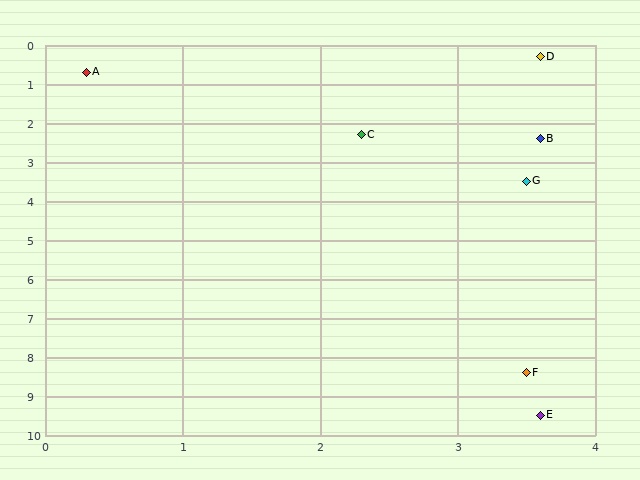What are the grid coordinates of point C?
Point C is at approximately (2.3, 2.3).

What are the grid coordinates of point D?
Point D is at approximately (3.6, 0.3).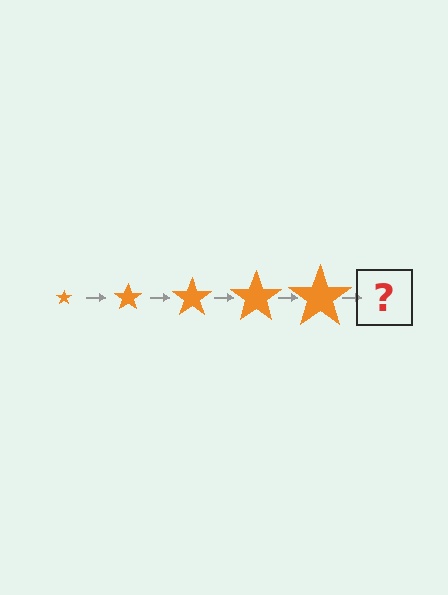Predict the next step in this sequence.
The next step is an orange star, larger than the previous one.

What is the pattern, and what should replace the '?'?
The pattern is that the star gets progressively larger each step. The '?' should be an orange star, larger than the previous one.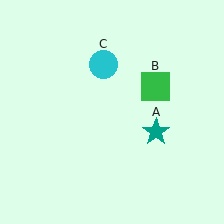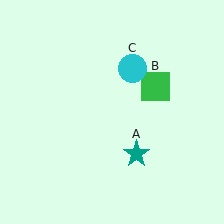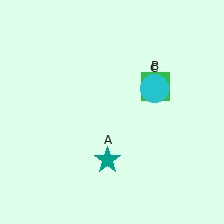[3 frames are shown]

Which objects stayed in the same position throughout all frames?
Green square (object B) remained stationary.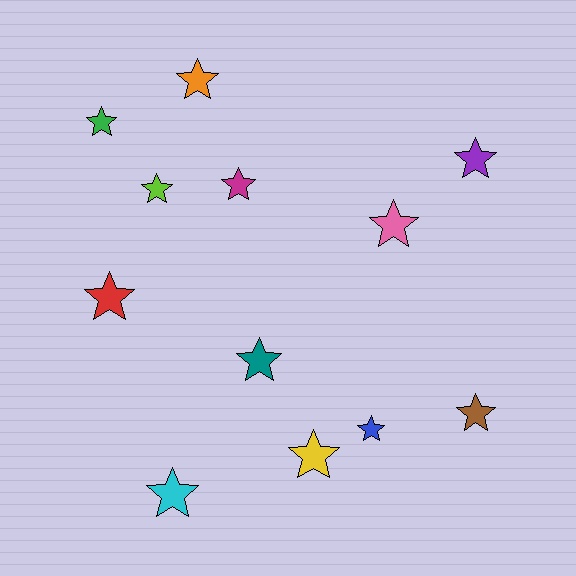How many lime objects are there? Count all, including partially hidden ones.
There is 1 lime object.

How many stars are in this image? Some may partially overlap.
There are 12 stars.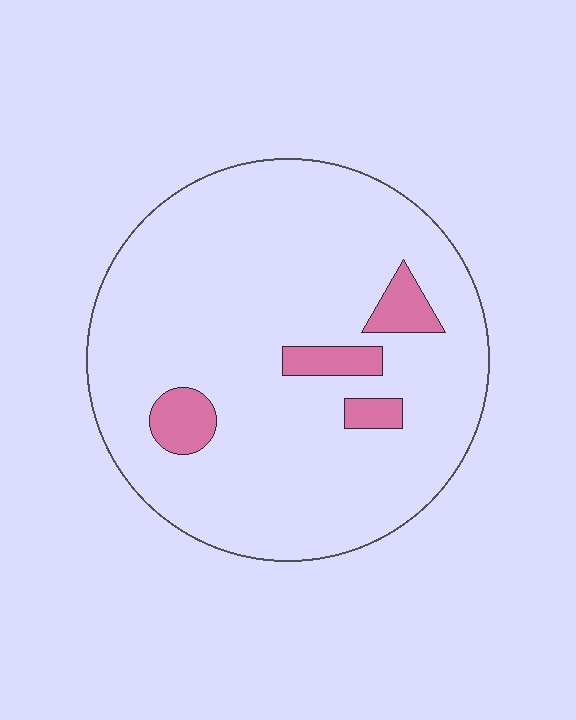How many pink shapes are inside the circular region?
4.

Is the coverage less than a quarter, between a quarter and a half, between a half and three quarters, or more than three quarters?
Less than a quarter.